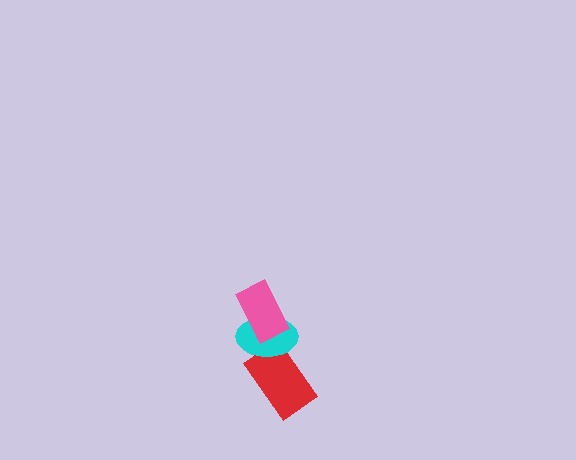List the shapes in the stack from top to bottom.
From top to bottom: the pink rectangle, the cyan ellipse, the red rectangle.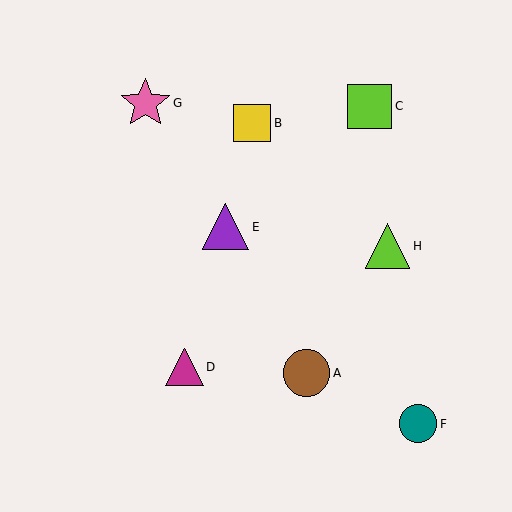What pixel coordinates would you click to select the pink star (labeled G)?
Click at (145, 103) to select the pink star G.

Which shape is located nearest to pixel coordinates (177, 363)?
The magenta triangle (labeled D) at (184, 367) is nearest to that location.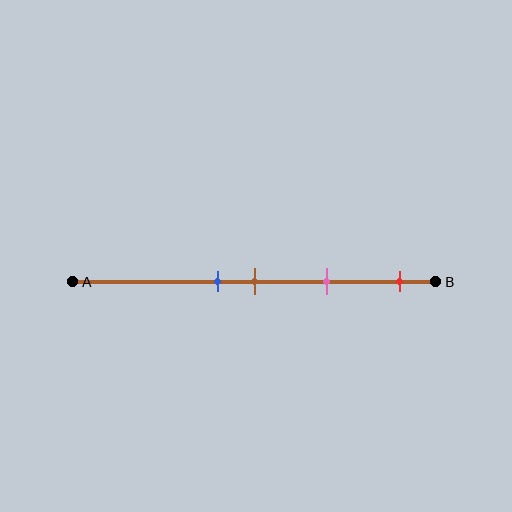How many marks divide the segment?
There are 4 marks dividing the segment.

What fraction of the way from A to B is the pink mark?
The pink mark is approximately 70% (0.7) of the way from A to B.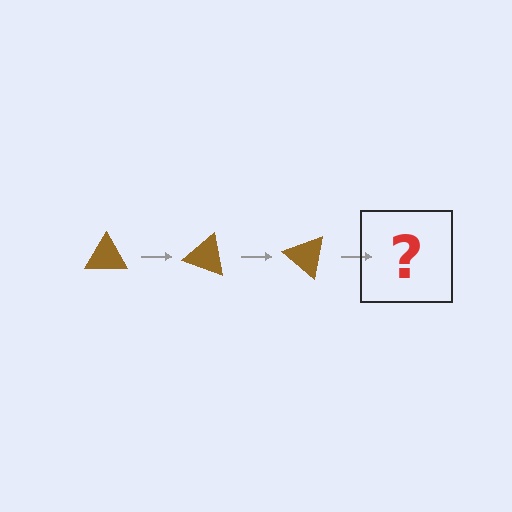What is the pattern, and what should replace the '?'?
The pattern is that the triangle rotates 20 degrees each step. The '?' should be a brown triangle rotated 60 degrees.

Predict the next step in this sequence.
The next step is a brown triangle rotated 60 degrees.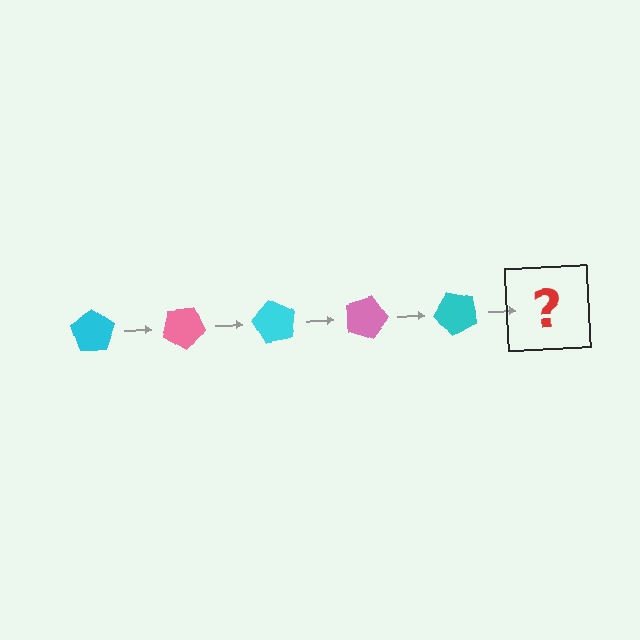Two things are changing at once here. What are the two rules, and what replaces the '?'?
The two rules are that it rotates 30 degrees each step and the color cycles through cyan and pink. The '?' should be a pink pentagon, rotated 150 degrees from the start.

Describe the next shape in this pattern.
It should be a pink pentagon, rotated 150 degrees from the start.